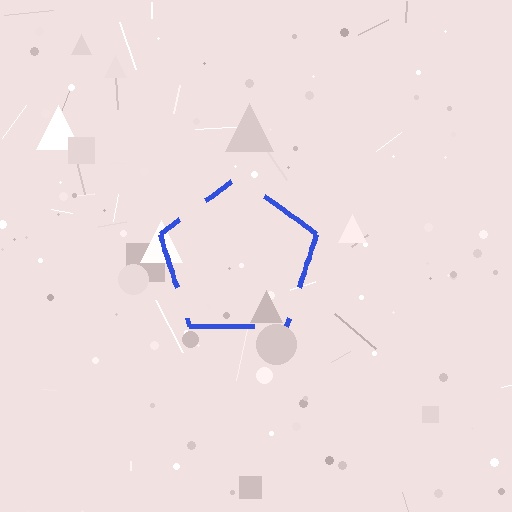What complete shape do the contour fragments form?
The contour fragments form a pentagon.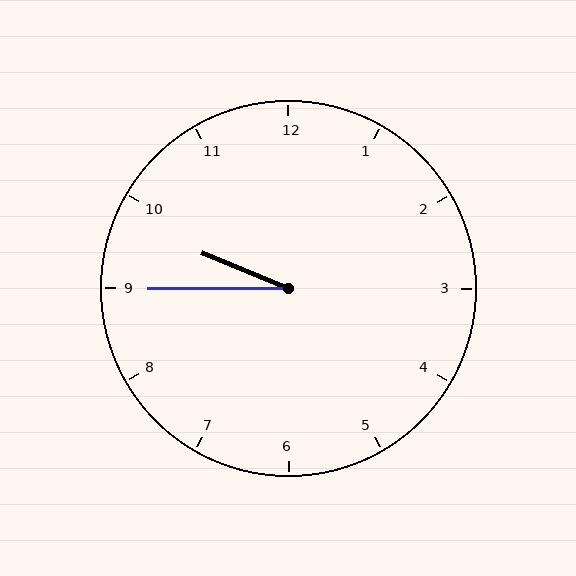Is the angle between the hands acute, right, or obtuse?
It is acute.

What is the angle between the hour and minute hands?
Approximately 22 degrees.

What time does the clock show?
9:45.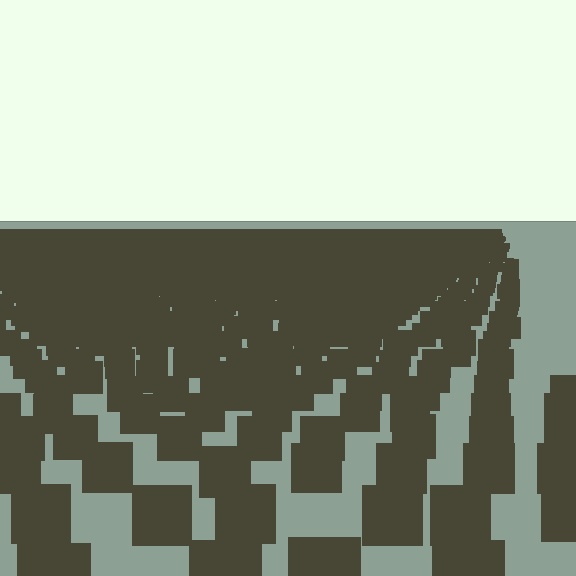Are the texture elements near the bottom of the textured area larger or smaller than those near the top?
Larger. Near the bottom, elements are closer to the viewer and appear at a bigger on-screen size.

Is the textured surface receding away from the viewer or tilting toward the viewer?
The surface is receding away from the viewer. Texture elements get smaller and denser toward the top.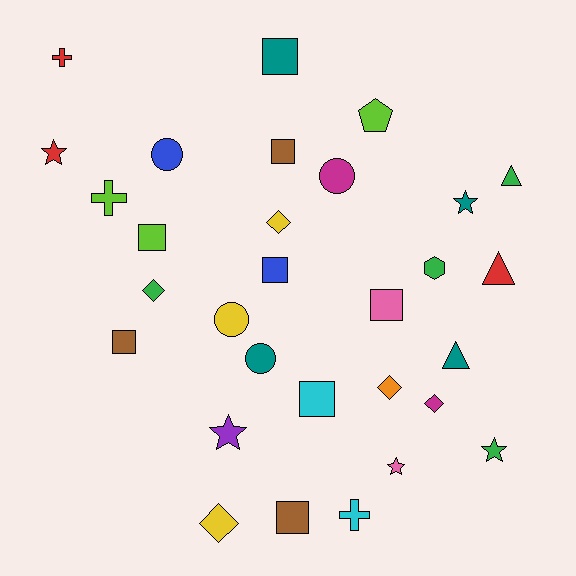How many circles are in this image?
There are 4 circles.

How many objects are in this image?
There are 30 objects.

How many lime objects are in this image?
There are 3 lime objects.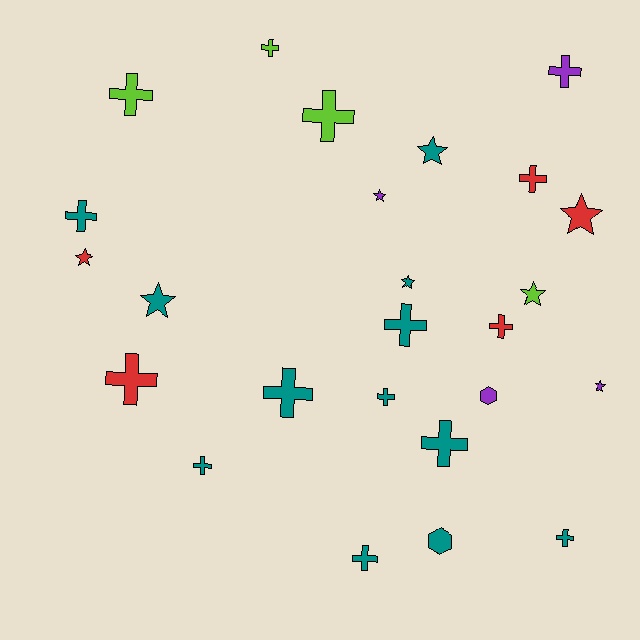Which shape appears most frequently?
Cross, with 15 objects.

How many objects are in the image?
There are 25 objects.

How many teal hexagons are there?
There is 1 teal hexagon.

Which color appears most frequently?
Teal, with 12 objects.